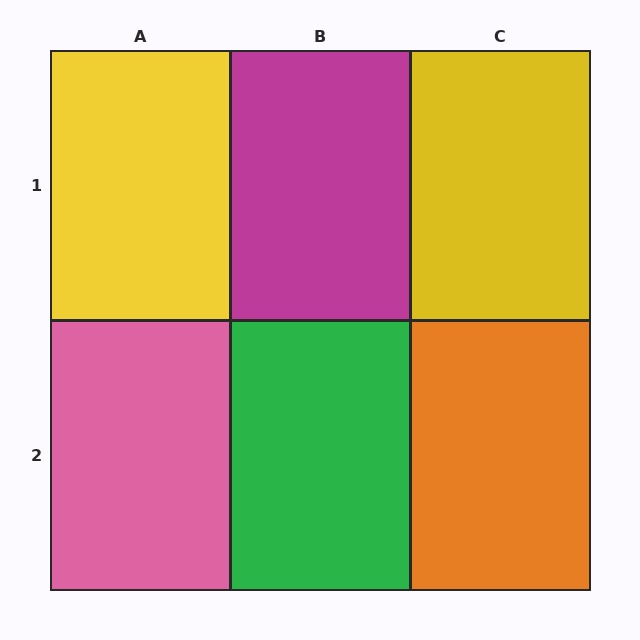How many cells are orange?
1 cell is orange.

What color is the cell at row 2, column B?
Green.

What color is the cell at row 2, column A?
Pink.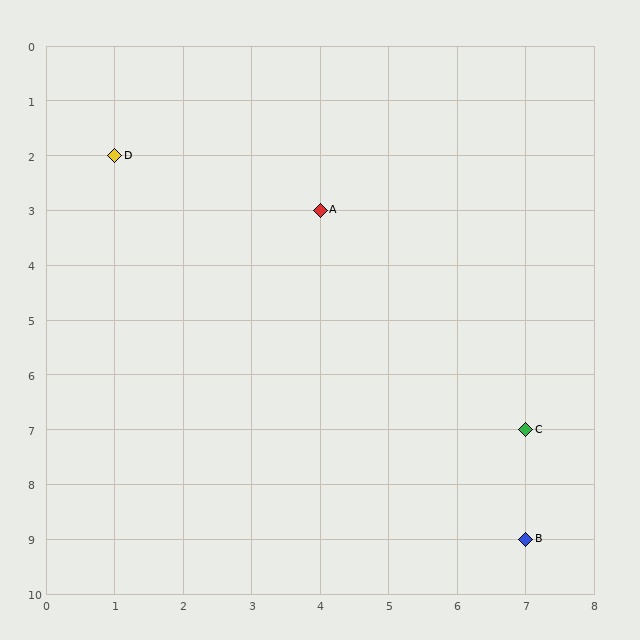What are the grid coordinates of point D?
Point D is at grid coordinates (1, 2).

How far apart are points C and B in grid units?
Points C and B are 2 rows apart.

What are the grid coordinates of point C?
Point C is at grid coordinates (7, 7).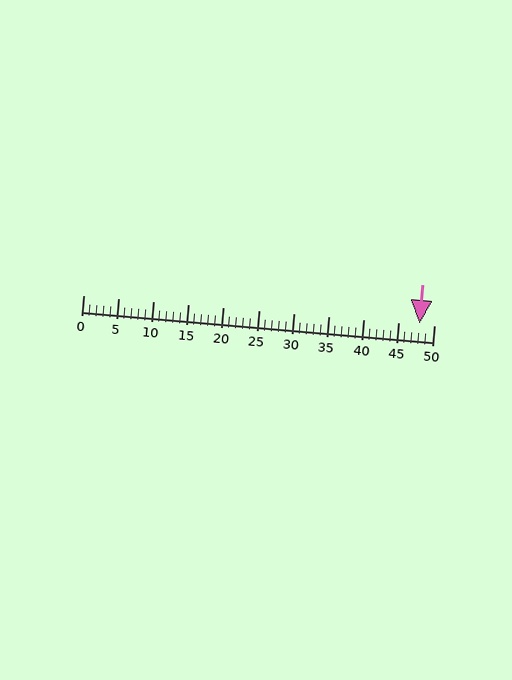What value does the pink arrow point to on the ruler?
The pink arrow points to approximately 48.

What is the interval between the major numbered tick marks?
The major tick marks are spaced 5 units apart.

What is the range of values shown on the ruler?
The ruler shows values from 0 to 50.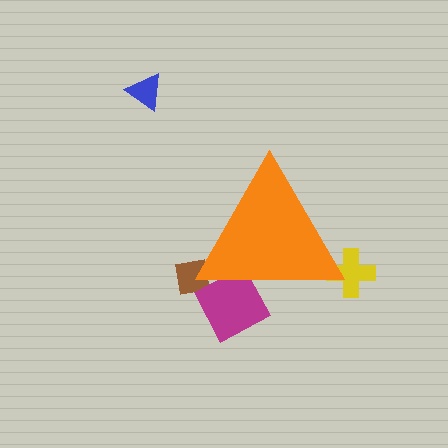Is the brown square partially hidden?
Yes, the brown square is partially hidden behind the orange triangle.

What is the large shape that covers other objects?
An orange triangle.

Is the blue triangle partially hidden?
No, the blue triangle is fully visible.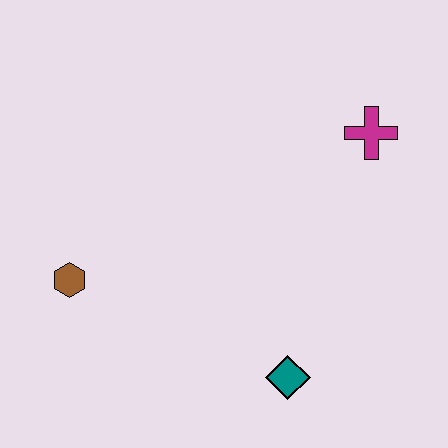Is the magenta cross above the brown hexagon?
Yes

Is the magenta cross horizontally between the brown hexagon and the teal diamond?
No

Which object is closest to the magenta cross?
The teal diamond is closest to the magenta cross.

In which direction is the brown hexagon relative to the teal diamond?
The brown hexagon is to the left of the teal diamond.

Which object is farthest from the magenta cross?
The brown hexagon is farthest from the magenta cross.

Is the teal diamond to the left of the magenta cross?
Yes